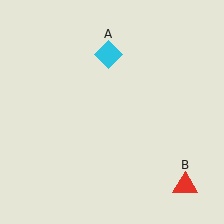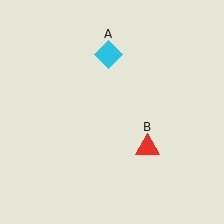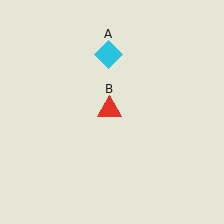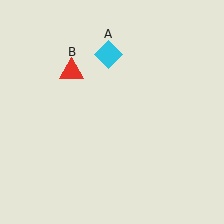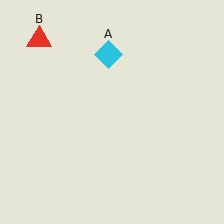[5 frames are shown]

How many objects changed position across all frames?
1 object changed position: red triangle (object B).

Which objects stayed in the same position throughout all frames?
Cyan diamond (object A) remained stationary.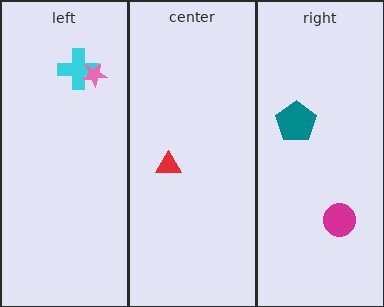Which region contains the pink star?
The left region.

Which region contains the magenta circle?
The right region.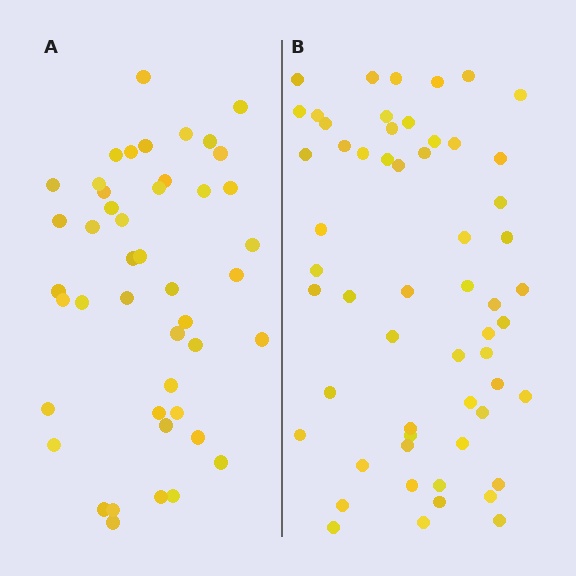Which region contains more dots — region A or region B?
Region B (the right region) has more dots.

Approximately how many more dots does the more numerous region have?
Region B has roughly 12 or so more dots than region A.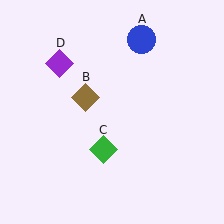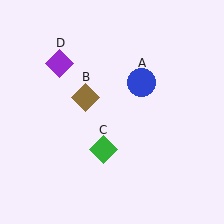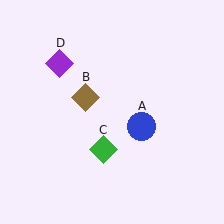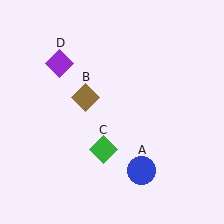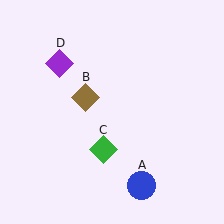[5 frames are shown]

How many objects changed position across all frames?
1 object changed position: blue circle (object A).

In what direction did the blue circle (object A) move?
The blue circle (object A) moved down.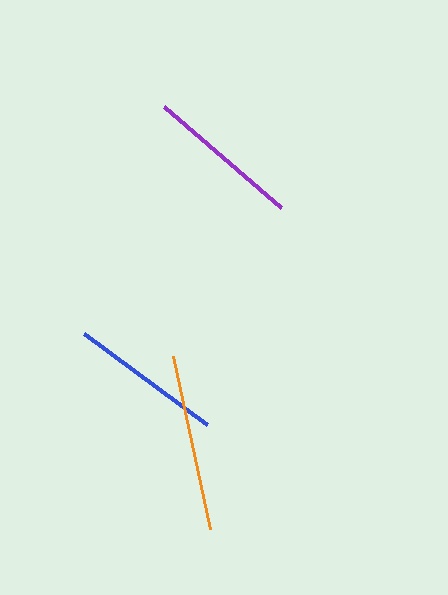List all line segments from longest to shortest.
From longest to shortest: orange, purple, blue.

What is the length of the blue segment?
The blue segment is approximately 153 pixels long.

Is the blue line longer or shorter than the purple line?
The purple line is longer than the blue line.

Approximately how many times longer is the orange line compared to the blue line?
The orange line is approximately 1.2 times the length of the blue line.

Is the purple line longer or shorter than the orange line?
The orange line is longer than the purple line.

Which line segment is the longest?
The orange line is the longest at approximately 177 pixels.